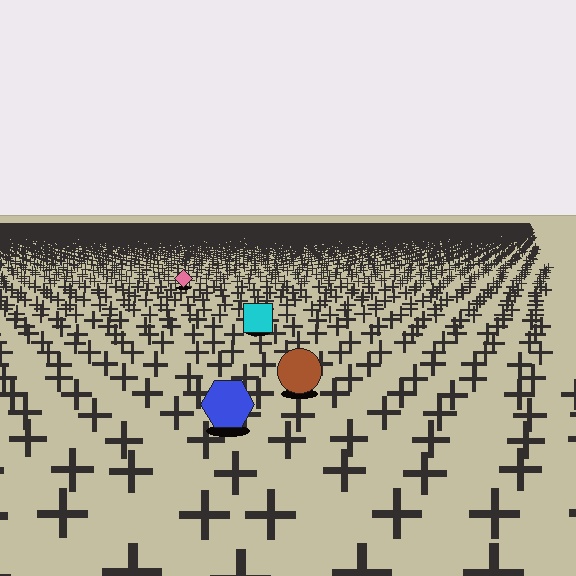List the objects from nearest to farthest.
From nearest to farthest: the blue hexagon, the brown circle, the cyan square, the pink diamond.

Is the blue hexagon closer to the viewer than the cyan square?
Yes. The blue hexagon is closer — you can tell from the texture gradient: the ground texture is coarser near it.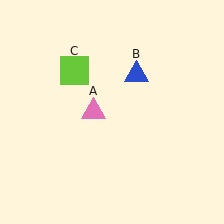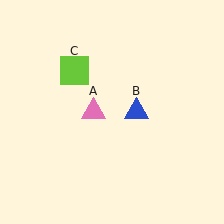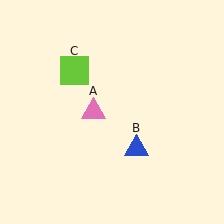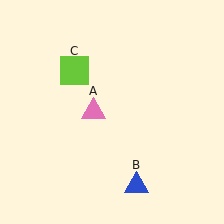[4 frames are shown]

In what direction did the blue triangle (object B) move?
The blue triangle (object B) moved down.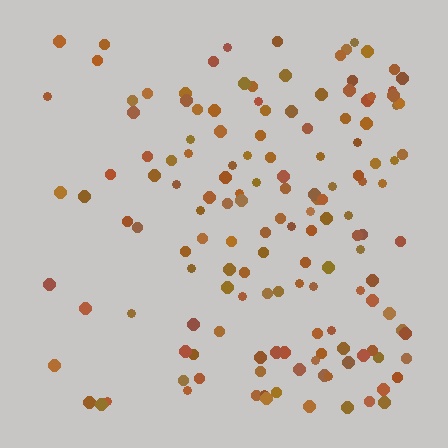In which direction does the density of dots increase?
From left to right, with the right side densest.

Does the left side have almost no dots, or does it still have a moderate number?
Still a moderate number, just noticeably fewer than the right.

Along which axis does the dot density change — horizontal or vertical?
Horizontal.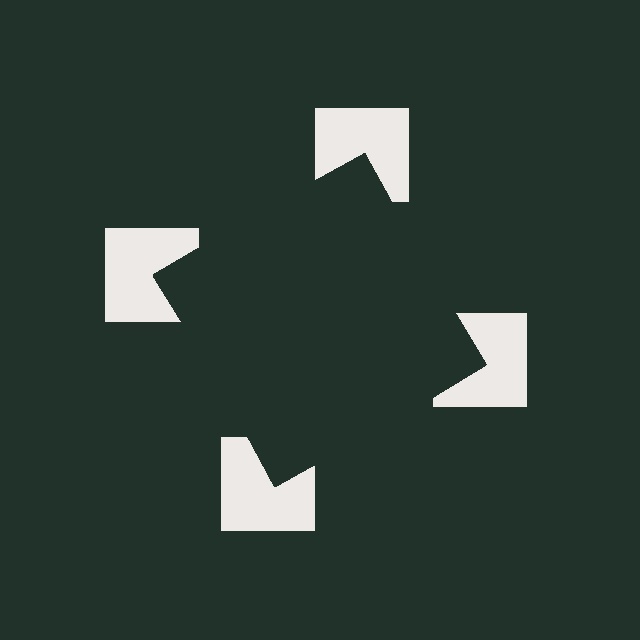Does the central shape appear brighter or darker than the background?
It typically appears slightly darker than the background, even though no actual brightness change is drawn.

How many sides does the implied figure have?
4 sides.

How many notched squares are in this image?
There are 4 — one at each vertex of the illusory square.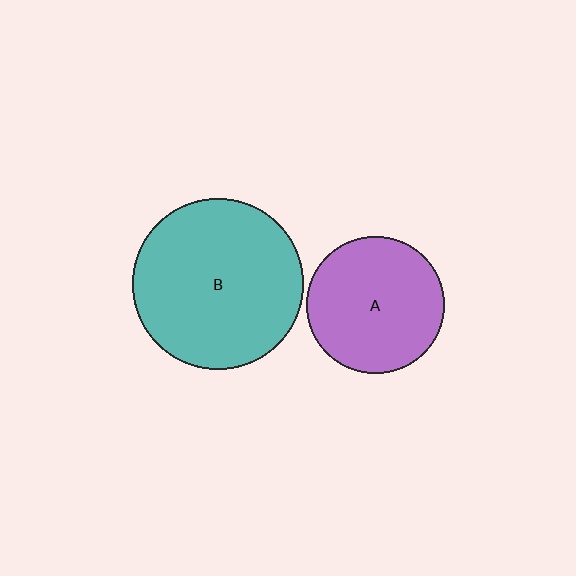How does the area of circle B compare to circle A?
Approximately 1.6 times.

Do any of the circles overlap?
No, none of the circles overlap.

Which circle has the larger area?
Circle B (teal).